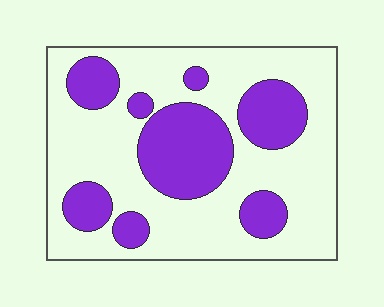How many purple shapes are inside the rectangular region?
8.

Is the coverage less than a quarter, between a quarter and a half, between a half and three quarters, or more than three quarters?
Between a quarter and a half.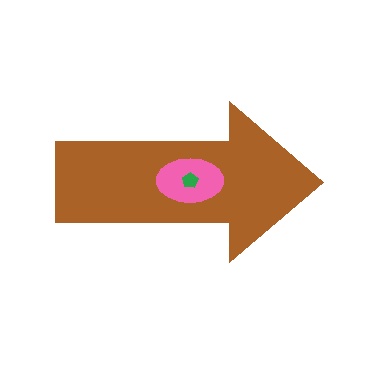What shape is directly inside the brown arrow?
The pink ellipse.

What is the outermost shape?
The brown arrow.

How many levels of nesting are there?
3.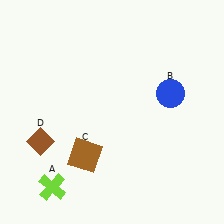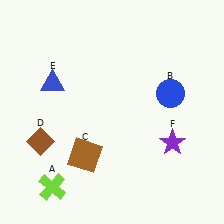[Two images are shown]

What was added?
A blue triangle (E), a purple star (F) were added in Image 2.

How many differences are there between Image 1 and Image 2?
There are 2 differences between the two images.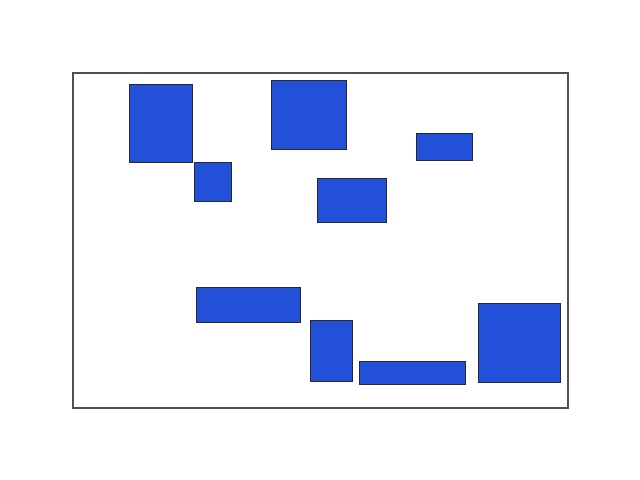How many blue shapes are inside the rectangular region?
9.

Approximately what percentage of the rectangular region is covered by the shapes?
Approximately 20%.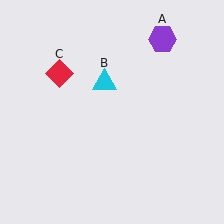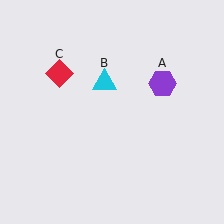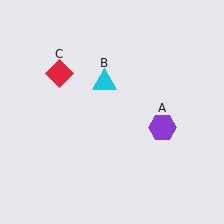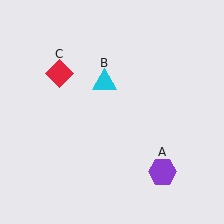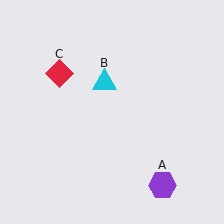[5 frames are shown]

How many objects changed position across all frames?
1 object changed position: purple hexagon (object A).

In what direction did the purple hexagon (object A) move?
The purple hexagon (object A) moved down.